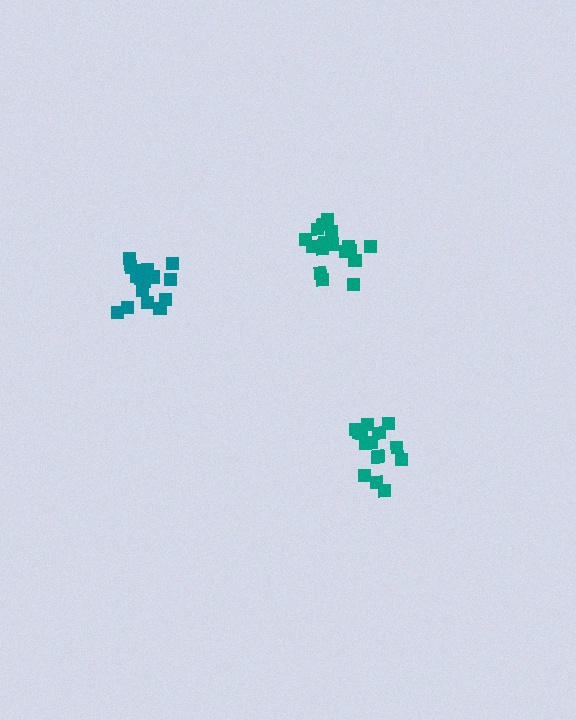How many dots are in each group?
Group 1: 15 dots, Group 2: 16 dots, Group 3: 17 dots (48 total).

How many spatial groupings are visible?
There are 3 spatial groupings.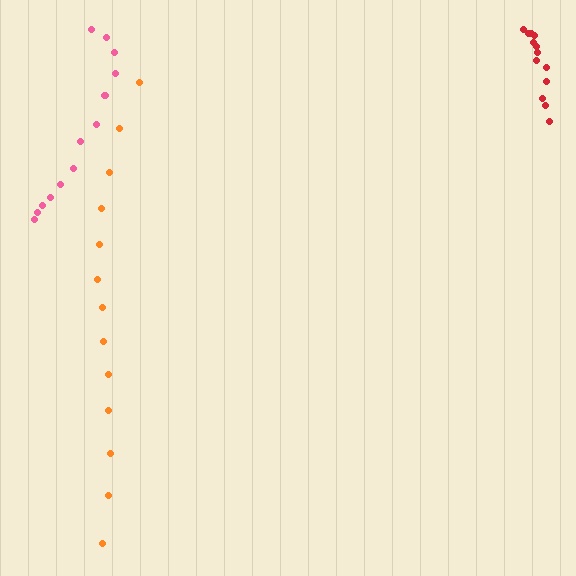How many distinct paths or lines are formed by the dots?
There are 3 distinct paths.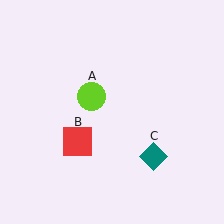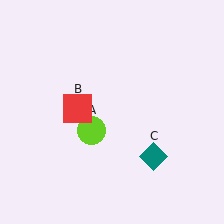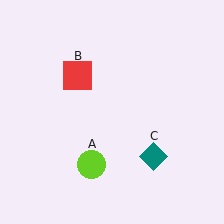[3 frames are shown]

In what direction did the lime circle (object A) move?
The lime circle (object A) moved down.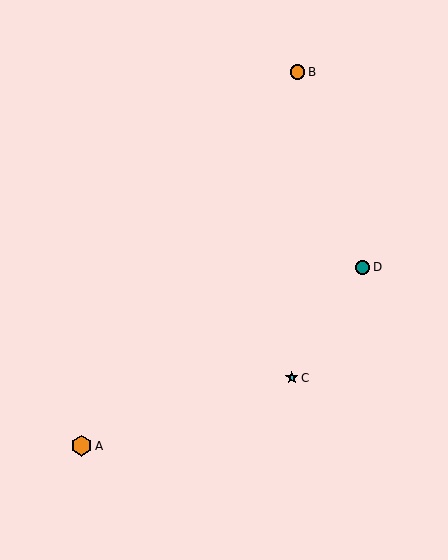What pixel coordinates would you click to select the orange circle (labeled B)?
Click at (297, 72) to select the orange circle B.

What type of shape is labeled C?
Shape C is a cyan star.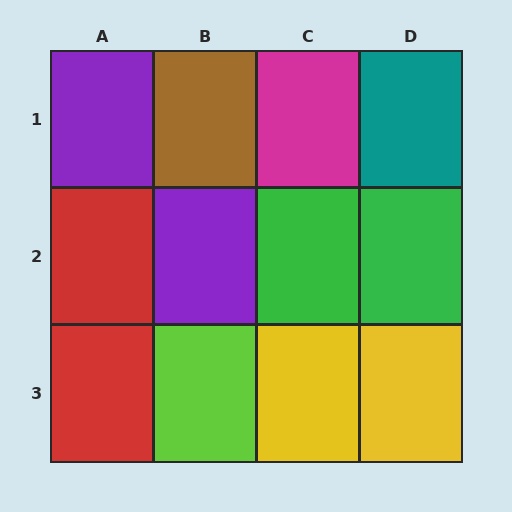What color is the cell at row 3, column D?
Yellow.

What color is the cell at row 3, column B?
Lime.